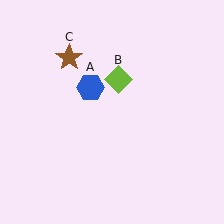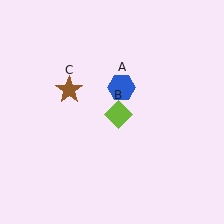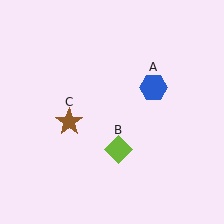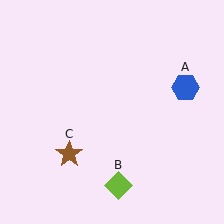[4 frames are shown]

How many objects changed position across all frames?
3 objects changed position: blue hexagon (object A), lime diamond (object B), brown star (object C).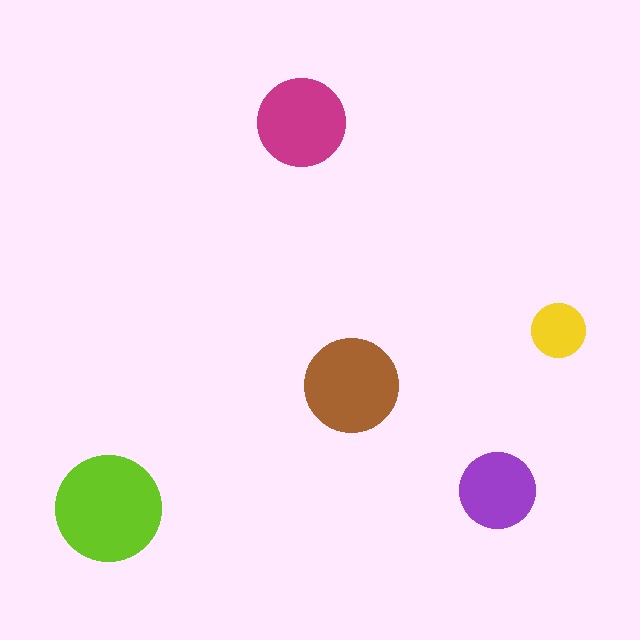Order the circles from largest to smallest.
the lime one, the brown one, the magenta one, the purple one, the yellow one.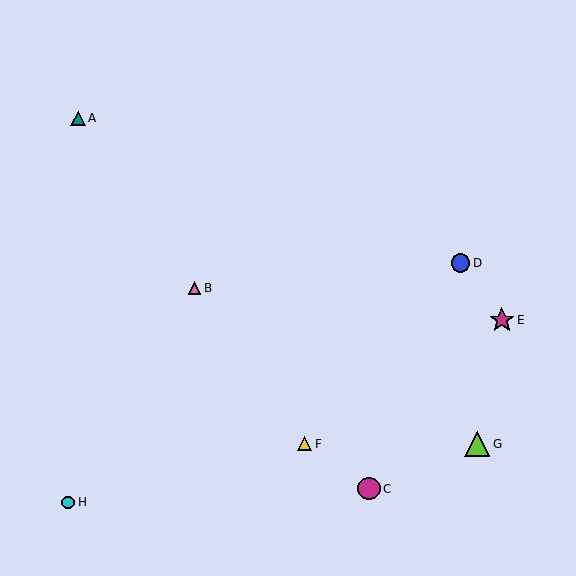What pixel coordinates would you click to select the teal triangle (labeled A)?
Click at (78, 118) to select the teal triangle A.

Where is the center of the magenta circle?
The center of the magenta circle is at (369, 489).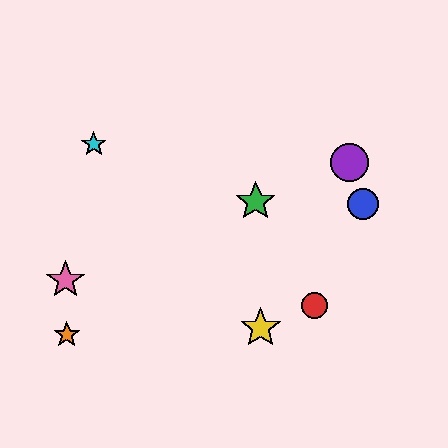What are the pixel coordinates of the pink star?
The pink star is at (66, 280).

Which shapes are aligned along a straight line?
The green star, the purple circle, the pink star are aligned along a straight line.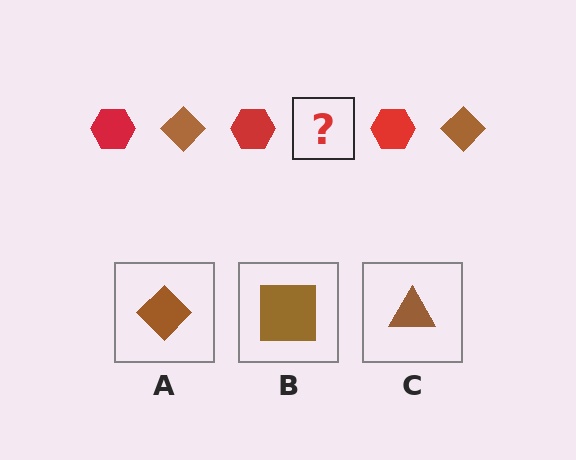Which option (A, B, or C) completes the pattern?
A.